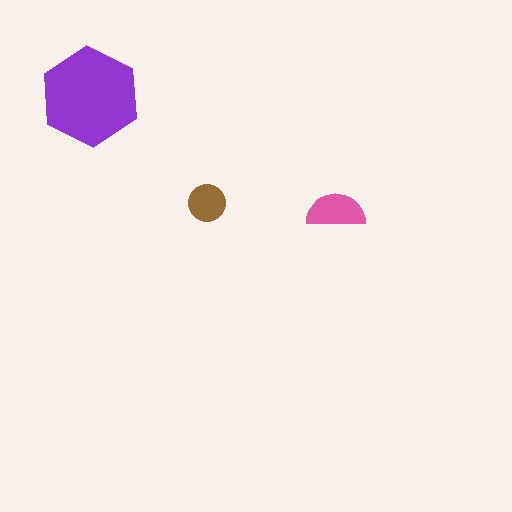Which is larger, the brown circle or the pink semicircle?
The pink semicircle.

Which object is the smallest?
The brown circle.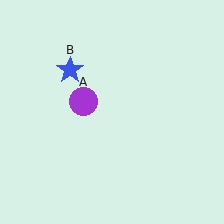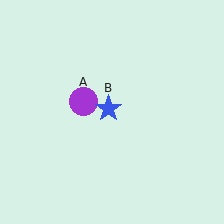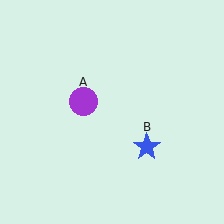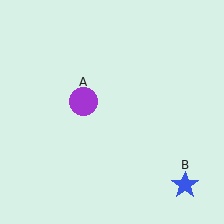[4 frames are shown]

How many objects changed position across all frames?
1 object changed position: blue star (object B).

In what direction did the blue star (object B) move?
The blue star (object B) moved down and to the right.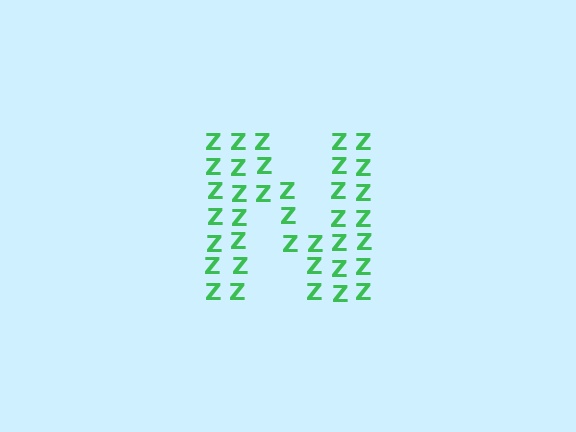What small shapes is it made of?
It is made of small letter Z's.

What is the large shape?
The large shape is the letter N.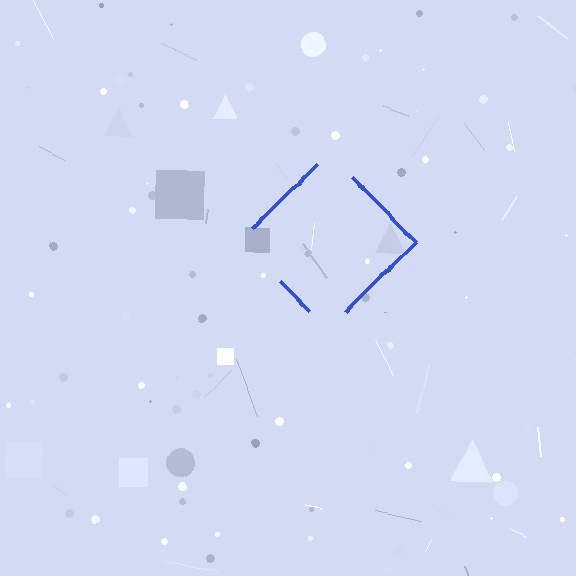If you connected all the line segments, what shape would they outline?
They would outline a diamond.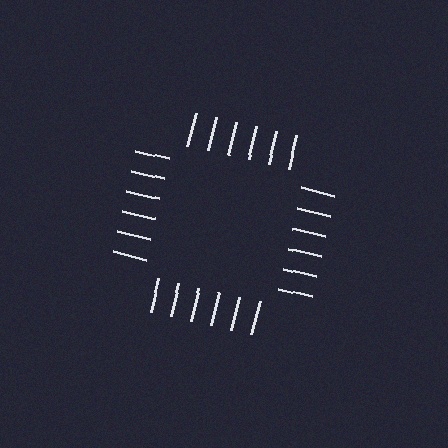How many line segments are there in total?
24 — 6 along each of the 4 edges.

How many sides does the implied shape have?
4 sides — the line-ends trace a square.